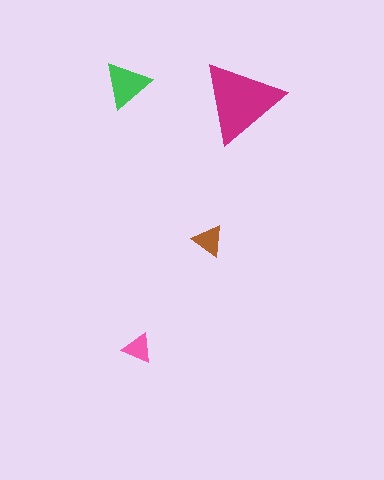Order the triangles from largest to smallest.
the magenta one, the green one, the brown one, the pink one.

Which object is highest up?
The green triangle is topmost.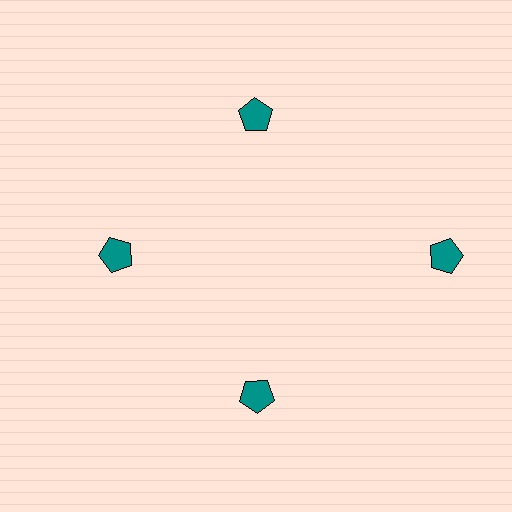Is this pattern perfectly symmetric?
No. The 4 teal pentagons are arranged in a ring, but one element near the 3 o'clock position is pushed outward from the center, breaking the 4-fold rotational symmetry.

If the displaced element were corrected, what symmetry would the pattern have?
It would have 4-fold rotational symmetry — the pattern would map onto itself every 90 degrees.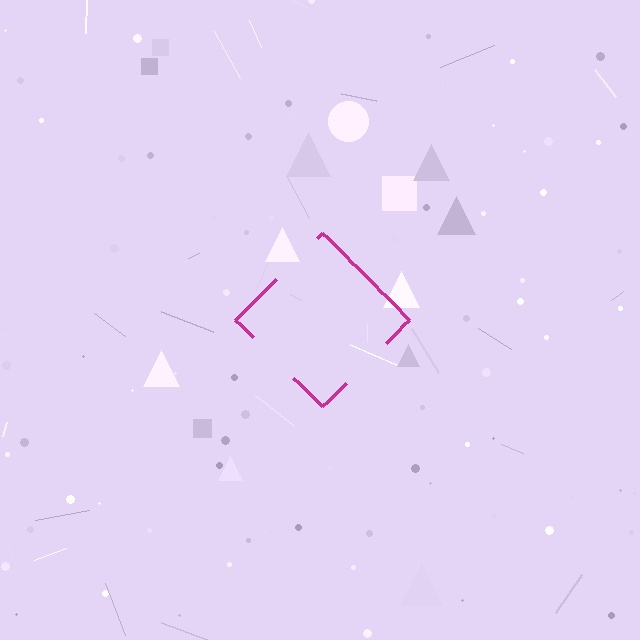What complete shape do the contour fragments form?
The contour fragments form a diamond.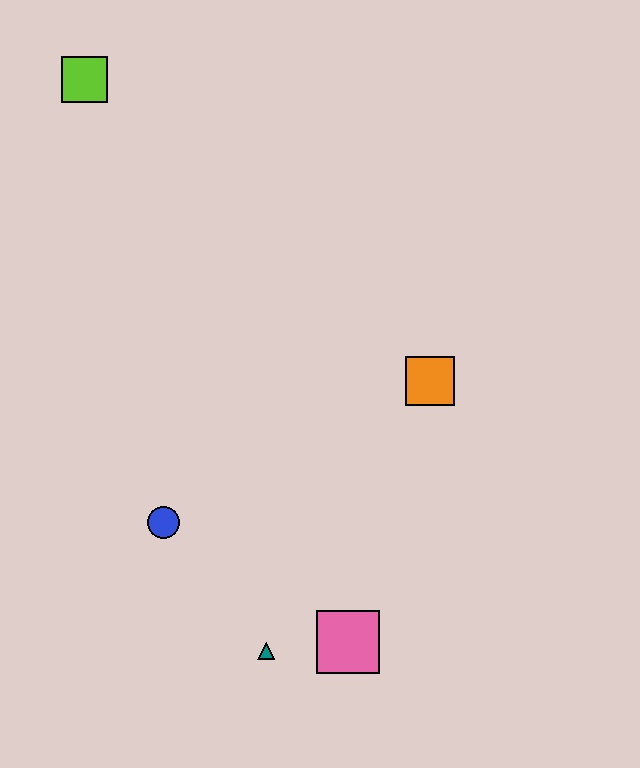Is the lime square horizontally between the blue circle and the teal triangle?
No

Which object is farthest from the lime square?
The pink square is farthest from the lime square.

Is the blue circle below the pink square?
No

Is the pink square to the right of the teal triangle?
Yes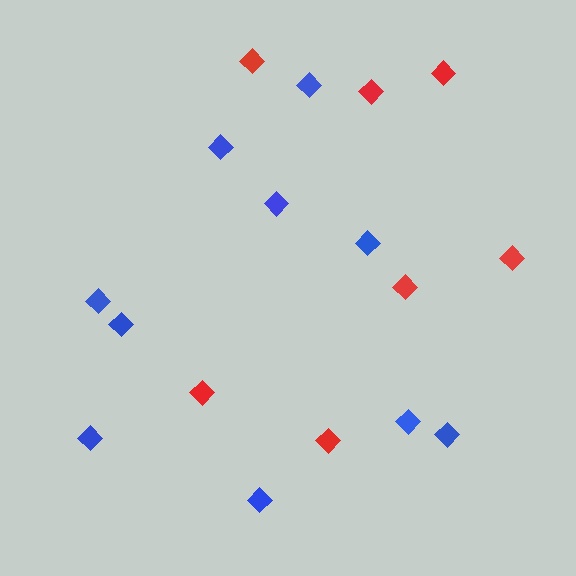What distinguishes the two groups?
There are 2 groups: one group of red diamonds (7) and one group of blue diamonds (10).